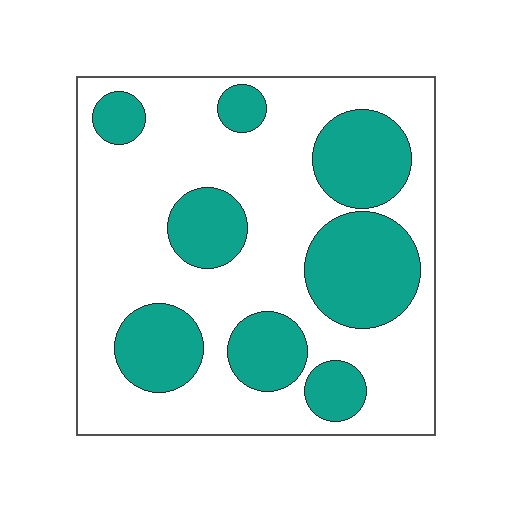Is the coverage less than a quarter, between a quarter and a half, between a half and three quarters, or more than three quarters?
Between a quarter and a half.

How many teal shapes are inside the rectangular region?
8.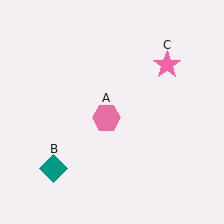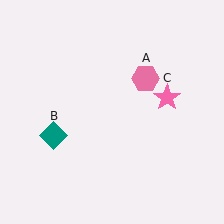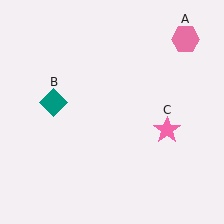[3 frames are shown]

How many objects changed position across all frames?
3 objects changed position: pink hexagon (object A), teal diamond (object B), pink star (object C).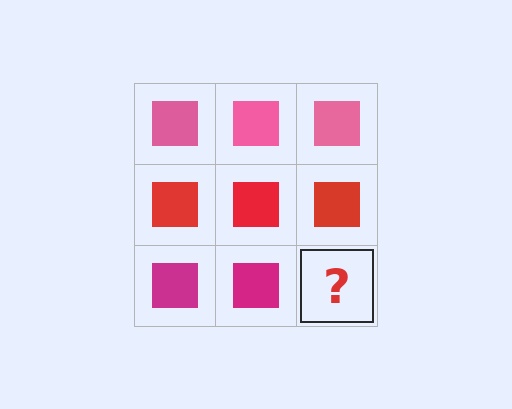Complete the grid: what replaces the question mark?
The question mark should be replaced with a magenta square.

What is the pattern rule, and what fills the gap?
The rule is that each row has a consistent color. The gap should be filled with a magenta square.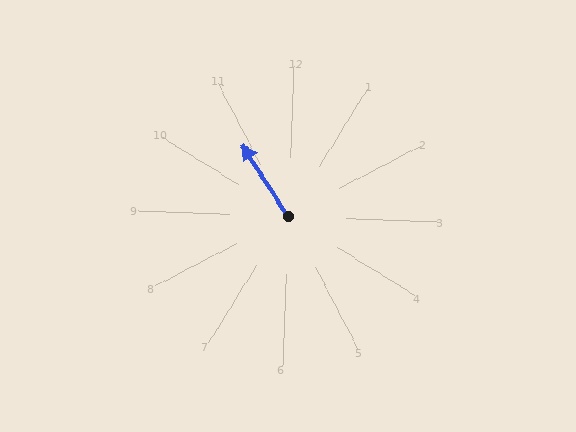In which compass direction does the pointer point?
Northwest.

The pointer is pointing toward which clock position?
Roughly 11 o'clock.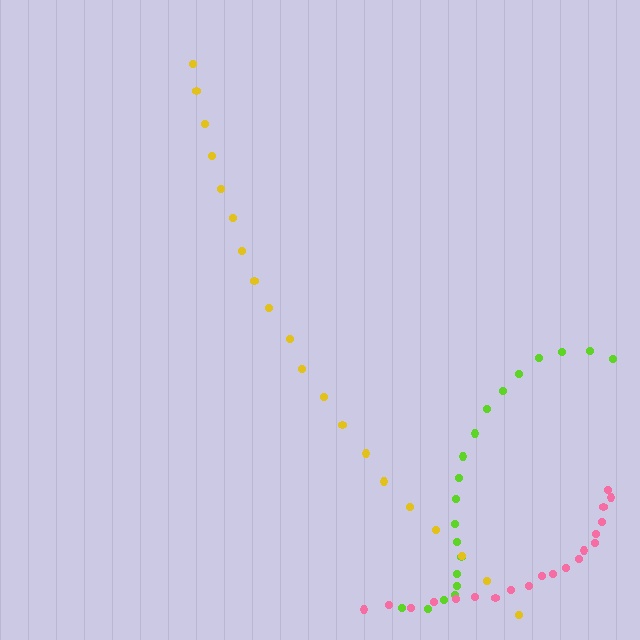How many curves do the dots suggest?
There are 3 distinct paths.